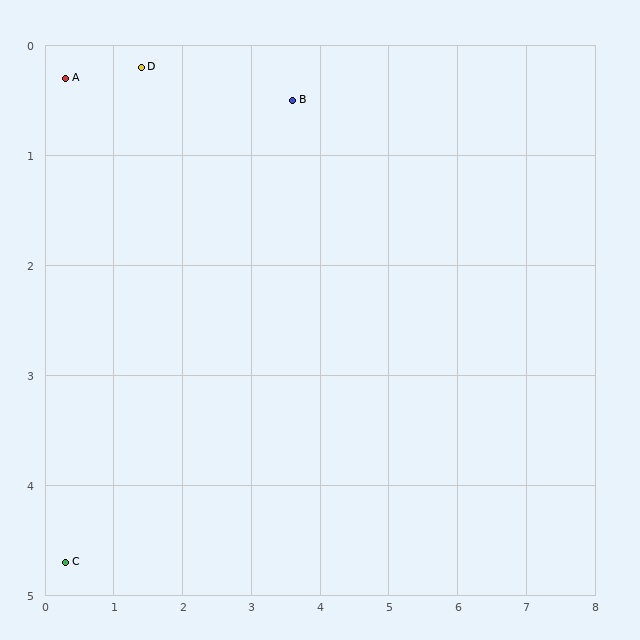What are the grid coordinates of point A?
Point A is at approximately (0.3, 0.3).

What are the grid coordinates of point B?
Point B is at approximately (3.6, 0.5).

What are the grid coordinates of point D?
Point D is at approximately (1.4, 0.2).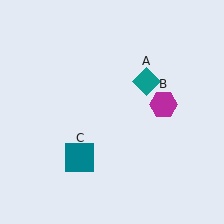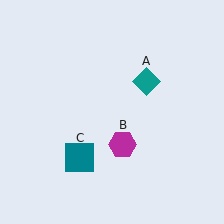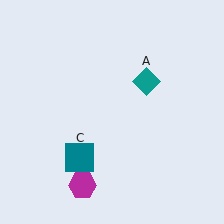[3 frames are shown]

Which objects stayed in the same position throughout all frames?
Teal diamond (object A) and teal square (object C) remained stationary.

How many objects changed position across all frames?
1 object changed position: magenta hexagon (object B).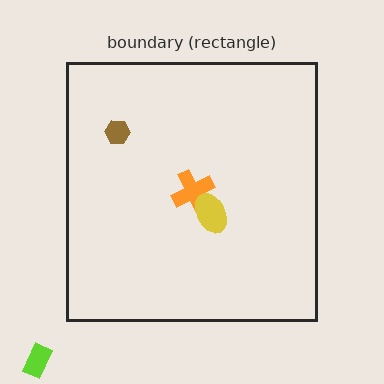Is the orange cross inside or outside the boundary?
Inside.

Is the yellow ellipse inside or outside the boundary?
Inside.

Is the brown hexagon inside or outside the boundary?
Inside.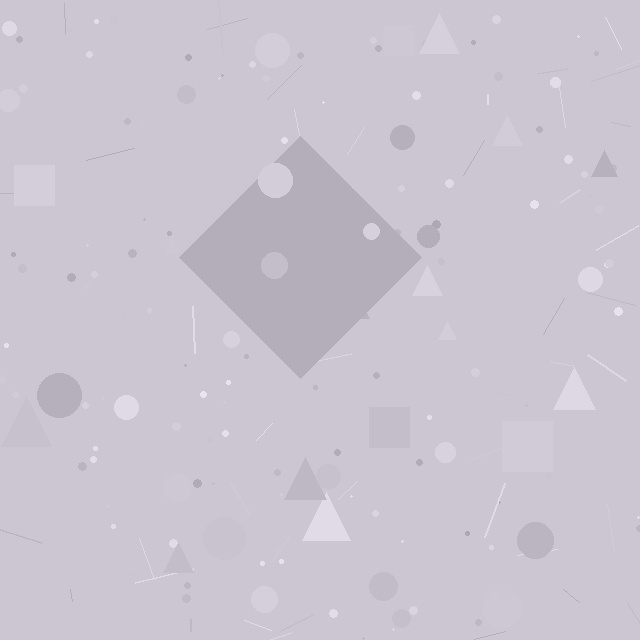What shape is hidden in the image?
A diamond is hidden in the image.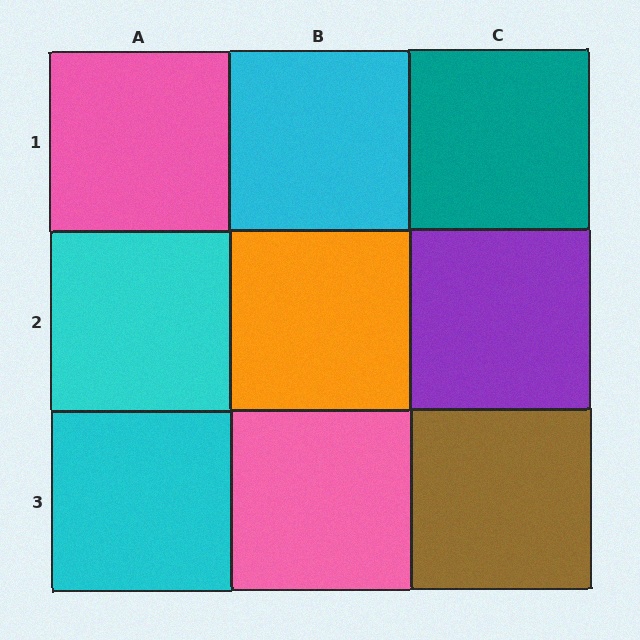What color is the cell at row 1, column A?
Pink.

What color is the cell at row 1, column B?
Cyan.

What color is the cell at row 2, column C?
Purple.